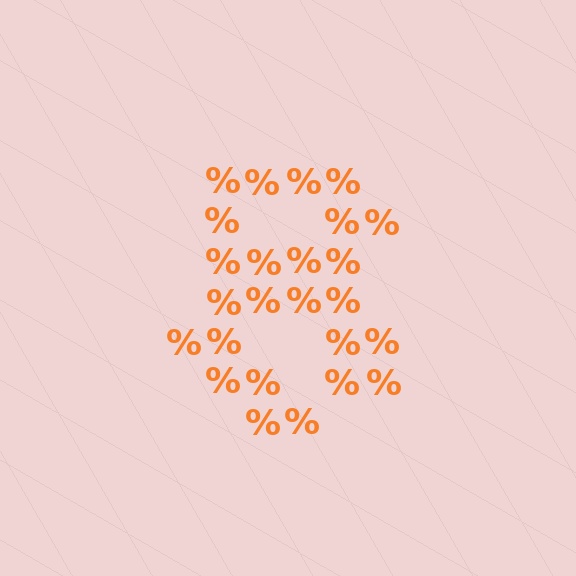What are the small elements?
The small elements are percent signs.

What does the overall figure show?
The overall figure shows the digit 8.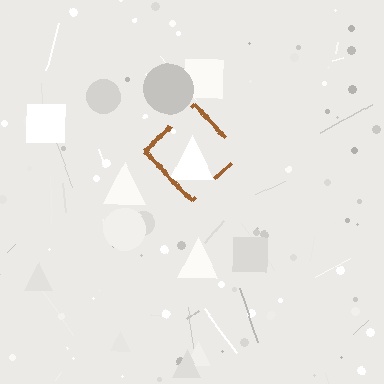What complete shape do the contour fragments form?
The contour fragments form a diamond.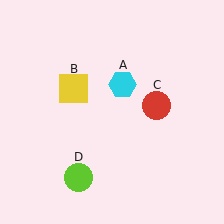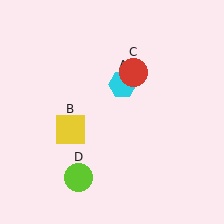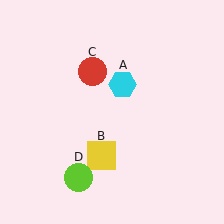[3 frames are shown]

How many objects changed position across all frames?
2 objects changed position: yellow square (object B), red circle (object C).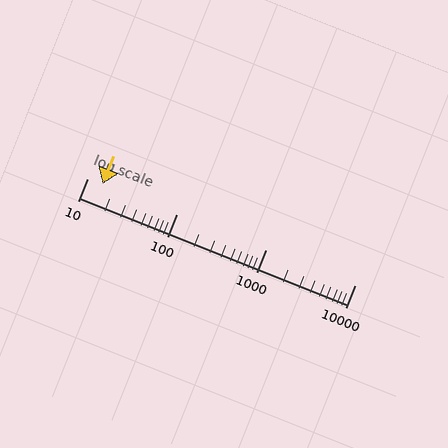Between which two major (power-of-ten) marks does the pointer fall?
The pointer is between 10 and 100.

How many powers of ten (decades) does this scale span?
The scale spans 3 decades, from 10 to 10000.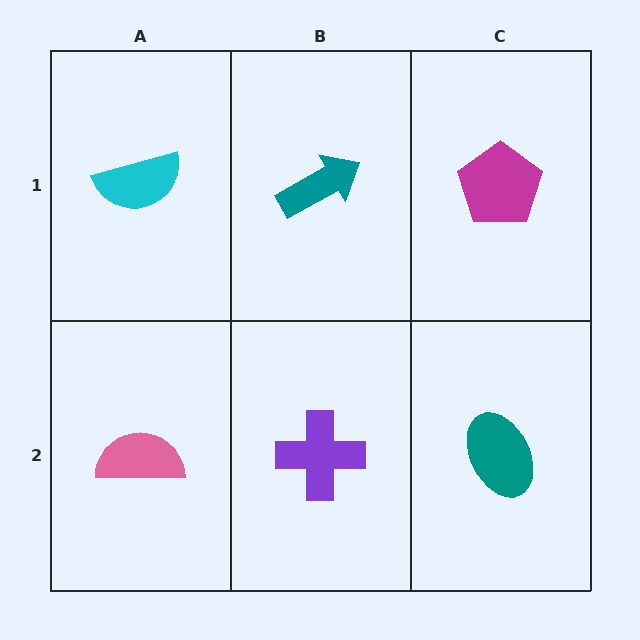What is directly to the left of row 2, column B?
A pink semicircle.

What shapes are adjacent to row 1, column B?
A purple cross (row 2, column B), a cyan semicircle (row 1, column A), a magenta pentagon (row 1, column C).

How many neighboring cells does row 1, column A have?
2.